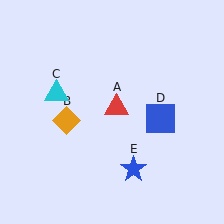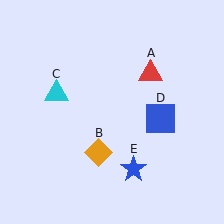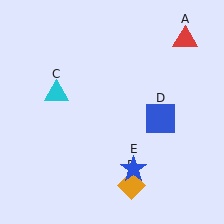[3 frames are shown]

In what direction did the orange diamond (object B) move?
The orange diamond (object B) moved down and to the right.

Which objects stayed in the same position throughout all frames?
Cyan triangle (object C) and blue square (object D) and blue star (object E) remained stationary.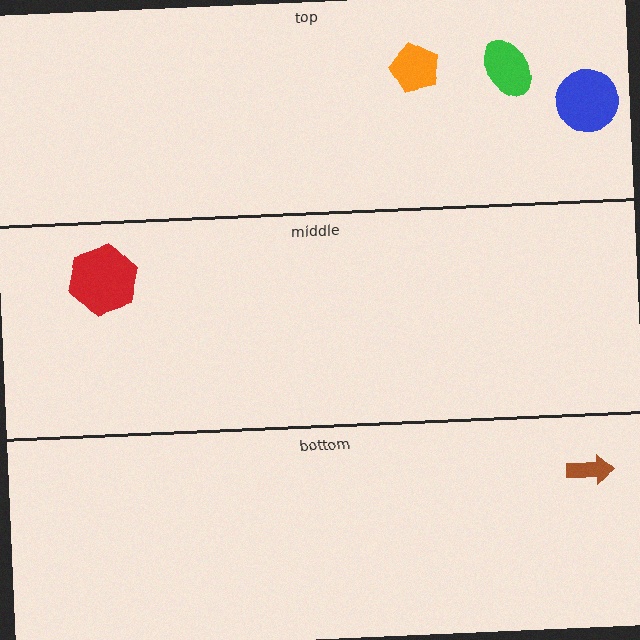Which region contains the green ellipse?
The top region.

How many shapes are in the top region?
3.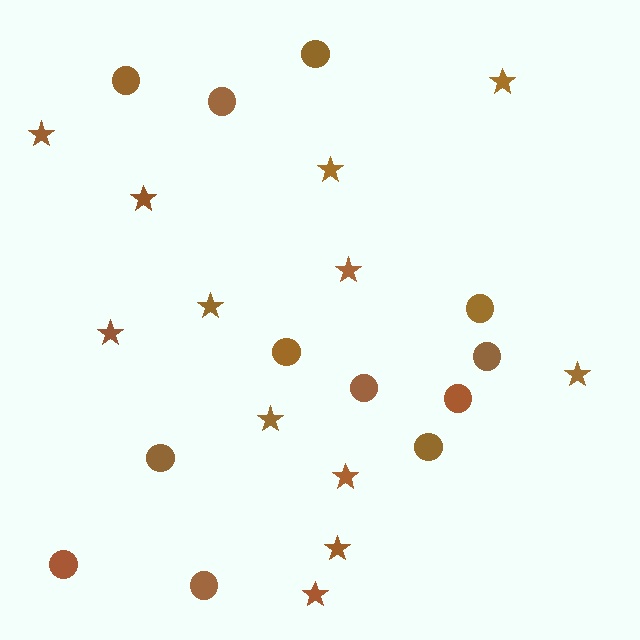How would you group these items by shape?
There are 2 groups: one group of stars (12) and one group of circles (12).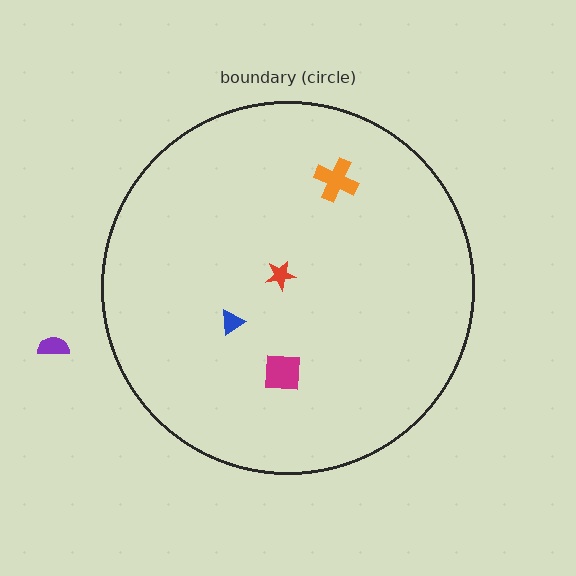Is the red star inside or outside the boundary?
Inside.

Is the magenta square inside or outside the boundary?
Inside.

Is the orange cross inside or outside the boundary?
Inside.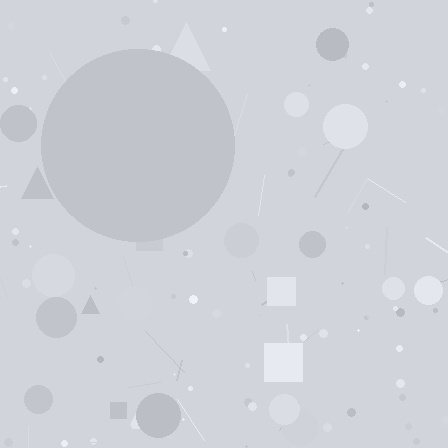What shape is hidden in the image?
A circle is hidden in the image.